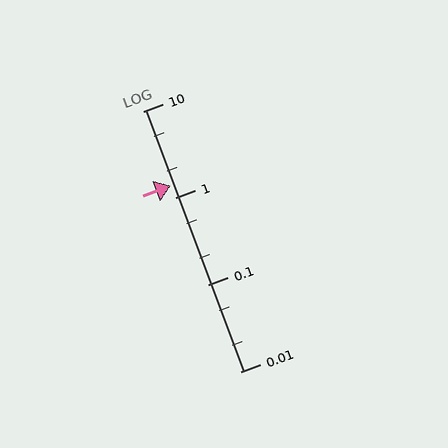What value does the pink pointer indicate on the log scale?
The pointer indicates approximately 1.4.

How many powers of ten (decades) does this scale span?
The scale spans 3 decades, from 0.01 to 10.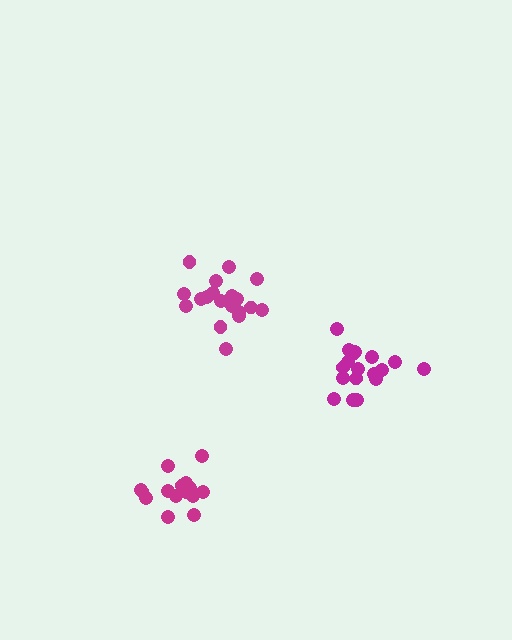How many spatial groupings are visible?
There are 3 spatial groupings.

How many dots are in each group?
Group 1: 18 dots, Group 2: 19 dots, Group 3: 16 dots (53 total).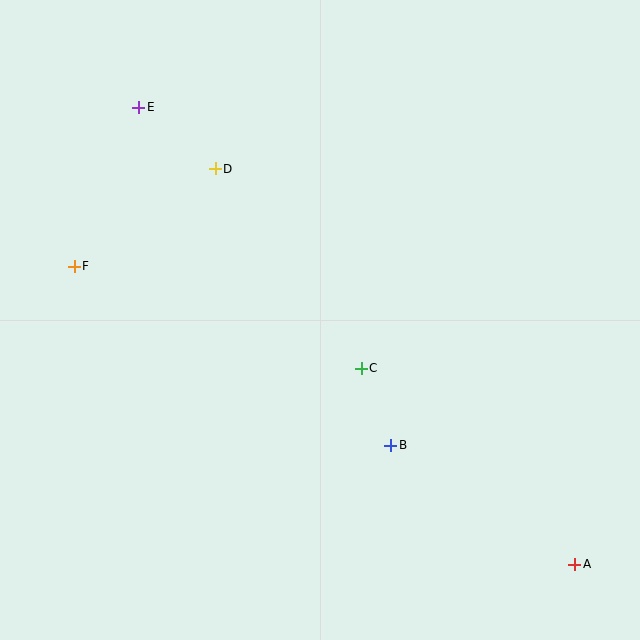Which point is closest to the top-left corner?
Point E is closest to the top-left corner.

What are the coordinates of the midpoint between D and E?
The midpoint between D and E is at (177, 138).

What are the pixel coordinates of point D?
Point D is at (215, 169).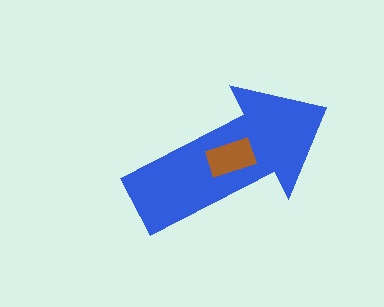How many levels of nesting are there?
2.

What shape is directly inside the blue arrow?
The brown rectangle.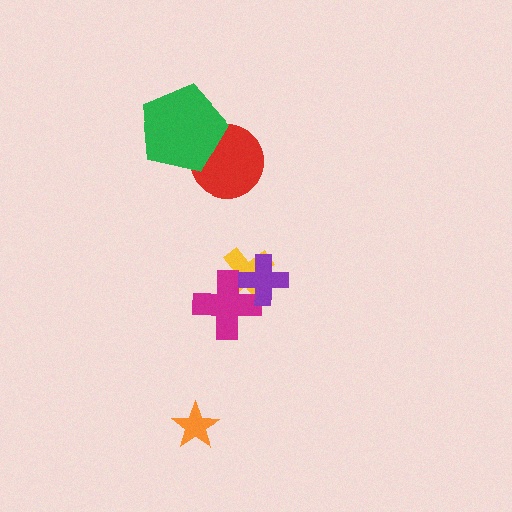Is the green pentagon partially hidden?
No, no other shape covers it.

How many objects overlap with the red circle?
1 object overlaps with the red circle.